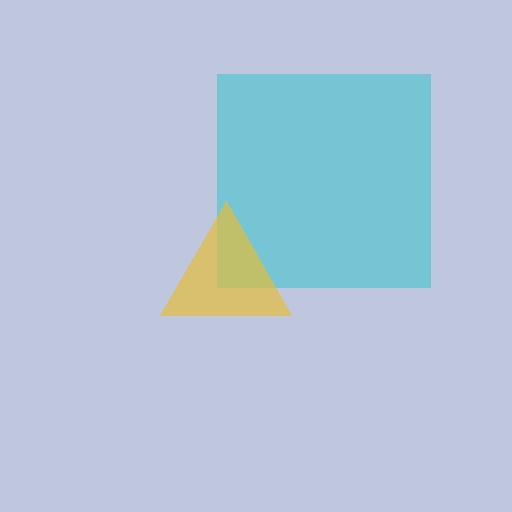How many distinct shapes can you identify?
There are 2 distinct shapes: a cyan square, a yellow triangle.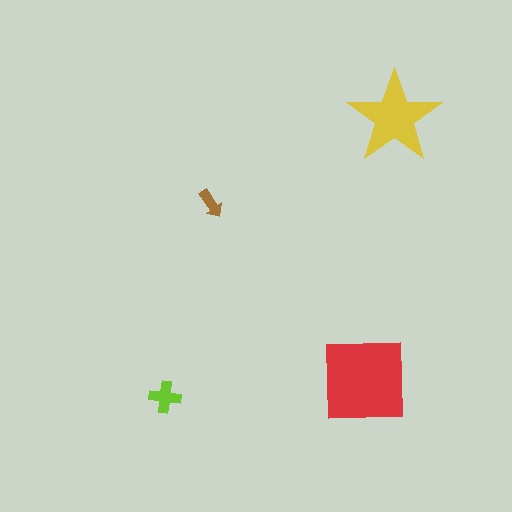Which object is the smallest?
The brown arrow.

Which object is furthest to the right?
The yellow star is rightmost.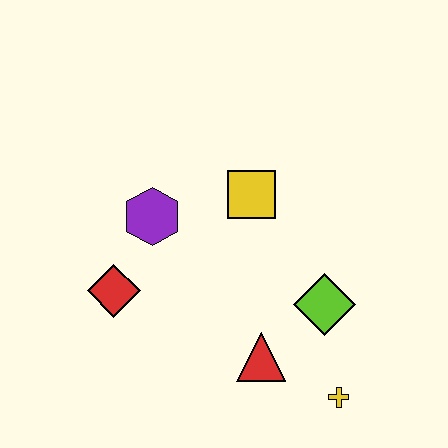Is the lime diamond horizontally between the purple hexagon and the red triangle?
No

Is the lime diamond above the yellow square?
No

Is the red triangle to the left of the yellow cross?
Yes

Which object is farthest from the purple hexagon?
The yellow cross is farthest from the purple hexagon.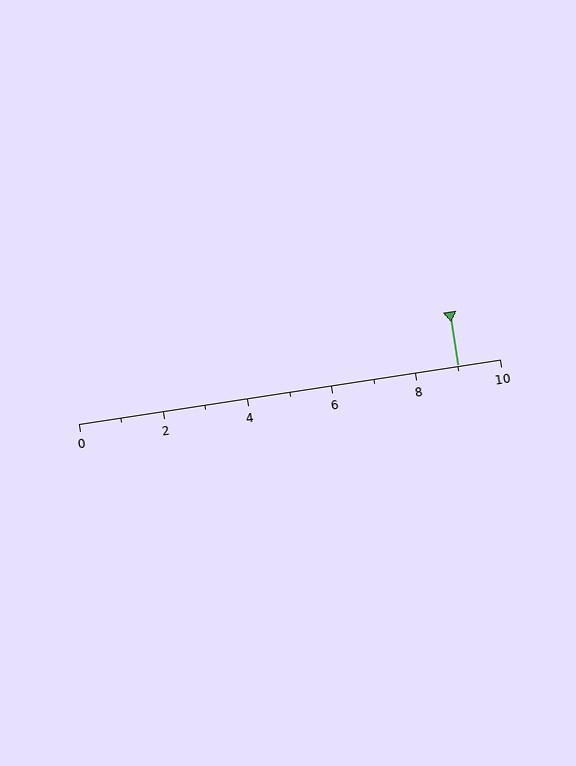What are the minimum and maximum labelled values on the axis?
The axis runs from 0 to 10.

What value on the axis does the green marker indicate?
The marker indicates approximately 9.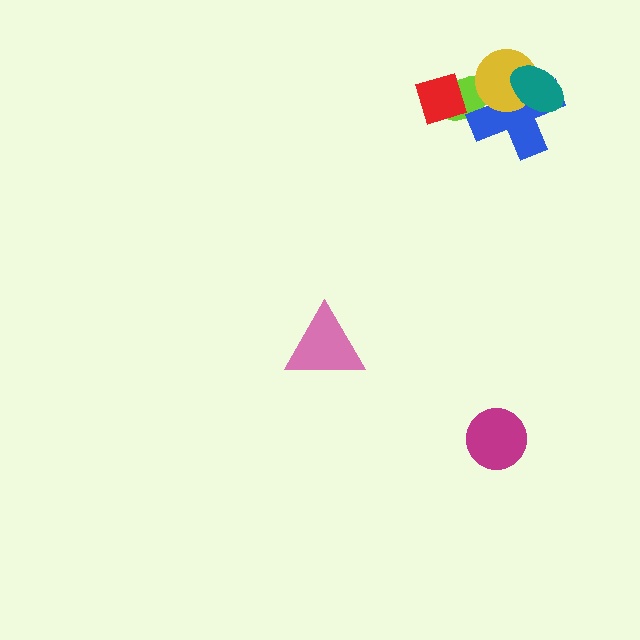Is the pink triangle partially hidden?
No, no other shape covers it.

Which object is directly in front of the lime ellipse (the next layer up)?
The red diamond is directly in front of the lime ellipse.